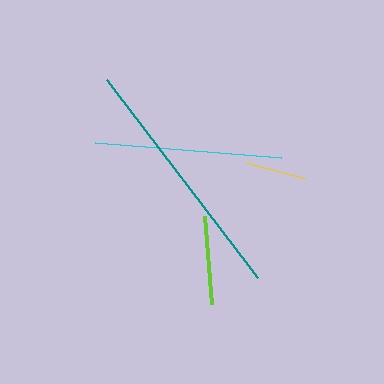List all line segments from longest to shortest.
From longest to shortest: teal, cyan, lime, yellow.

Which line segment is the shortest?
The yellow line is the shortest at approximately 61 pixels.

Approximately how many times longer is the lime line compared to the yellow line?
The lime line is approximately 1.4 times the length of the yellow line.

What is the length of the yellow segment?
The yellow segment is approximately 61 pixels long.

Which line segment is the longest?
The teal line is the longest at approximately 249 pixels.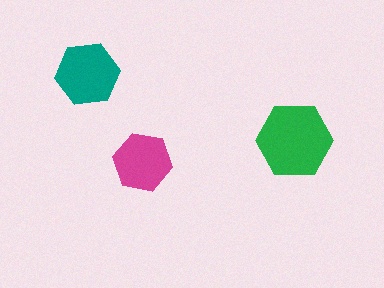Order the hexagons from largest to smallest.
the green one, the teal one, the magenta one.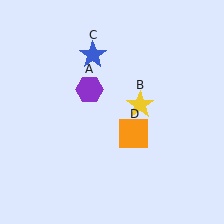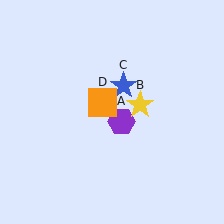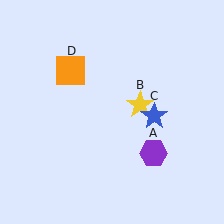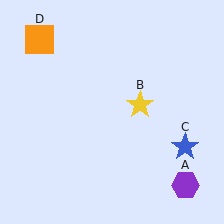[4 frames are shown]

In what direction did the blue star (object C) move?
The blue star (object C) moved down and to the right.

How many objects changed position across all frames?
3 objects changed position: purple hexagon (object A), blue star (object C), orange square (object D).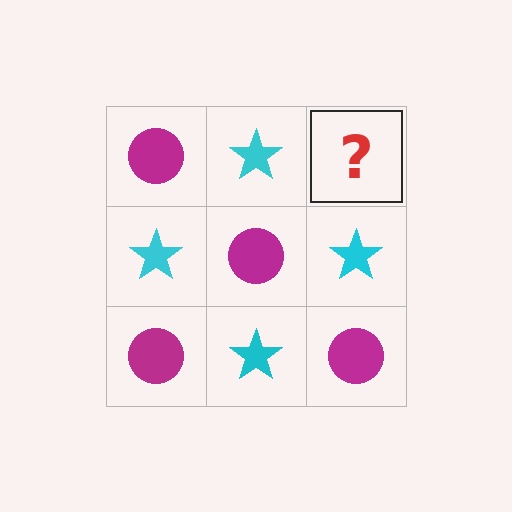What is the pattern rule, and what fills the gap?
The rule is that it alternates magenta circle and cyan star in a checkerboard pattern. The gap should be filled with a magenta circle.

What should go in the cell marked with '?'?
The missing cell should contain a magenta circle.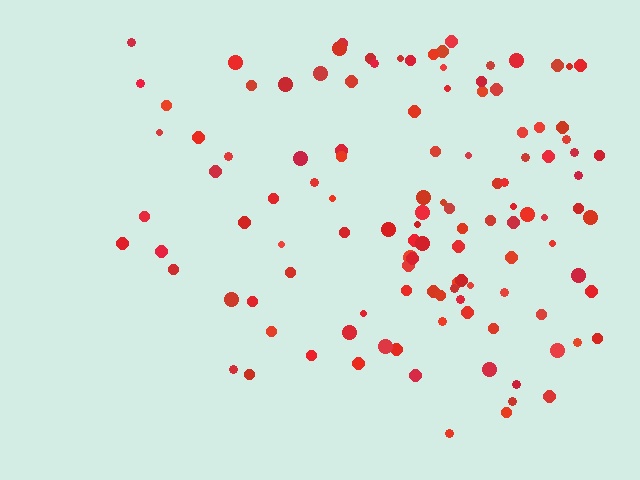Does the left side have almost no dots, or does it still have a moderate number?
Still a moderate number, just noticeably fewer than the right.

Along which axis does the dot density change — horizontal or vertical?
Horizontal.